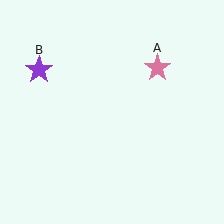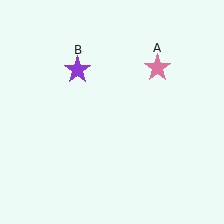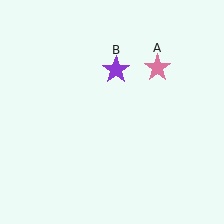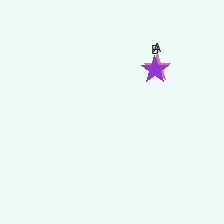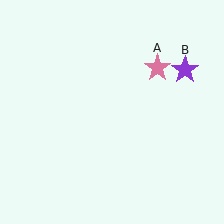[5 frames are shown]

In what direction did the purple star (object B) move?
The purple star (object B) moved right.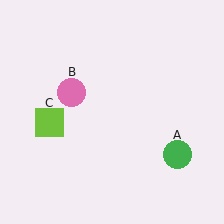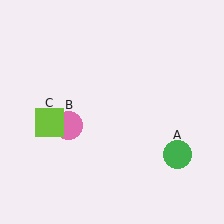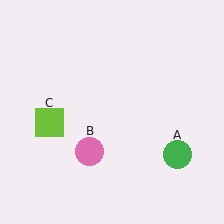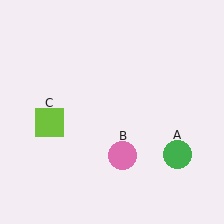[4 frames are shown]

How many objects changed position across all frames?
1 object changed position: pink circle (object B).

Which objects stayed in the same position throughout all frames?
Green circle (object A) and lime square (object C) remained stationary.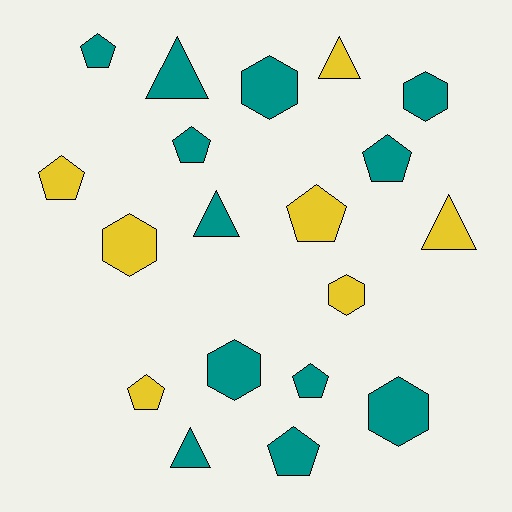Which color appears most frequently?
Teal, with 12 objects.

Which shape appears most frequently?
Pentagon, with 8 objects.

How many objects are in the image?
There are 19 objects.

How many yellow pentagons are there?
There are 3 yellow pentagons.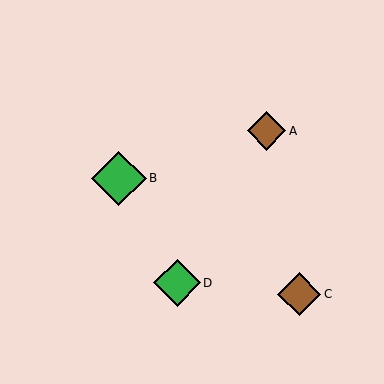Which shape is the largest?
The green diamond (labeled B) is the largest.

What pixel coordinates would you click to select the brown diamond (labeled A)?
Click at (267, 131) to select the brown diamond A.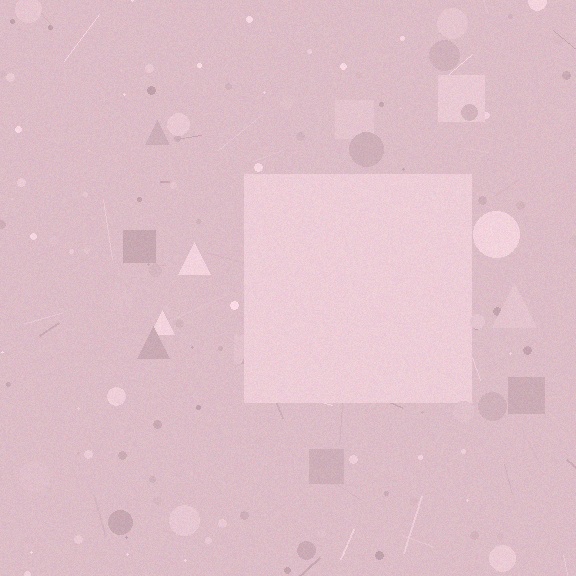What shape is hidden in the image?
A square is hidden in the image.